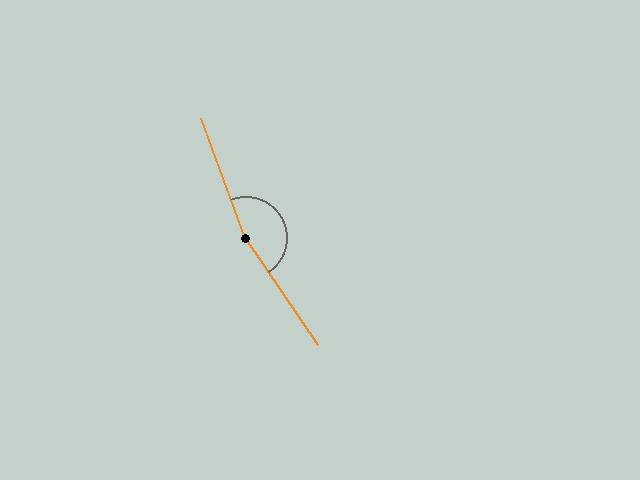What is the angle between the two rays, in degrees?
Approximately 166 degrees.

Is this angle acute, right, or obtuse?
It is obtuse.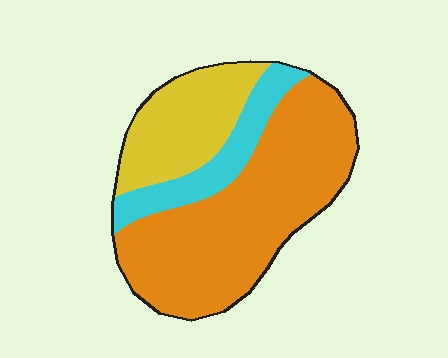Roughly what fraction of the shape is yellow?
Yellow takes up between a sixth and a third of the shape.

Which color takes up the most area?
Orange, at roughly 60%.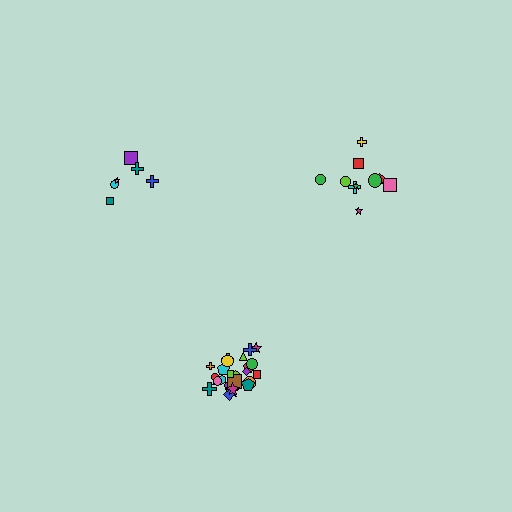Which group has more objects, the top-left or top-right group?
The top-right group.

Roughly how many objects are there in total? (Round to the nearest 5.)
Roughly 40 objects in total.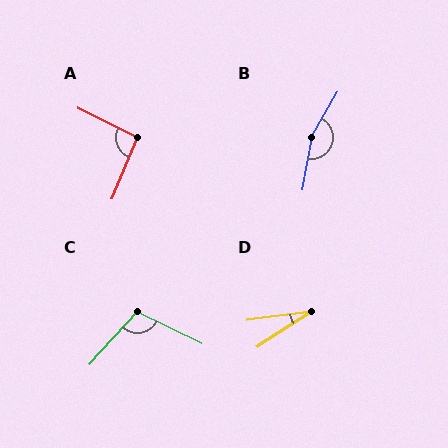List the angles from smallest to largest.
D (26°), A (93°), C (106°), B (159°).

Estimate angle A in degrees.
Approximately 93 degrees.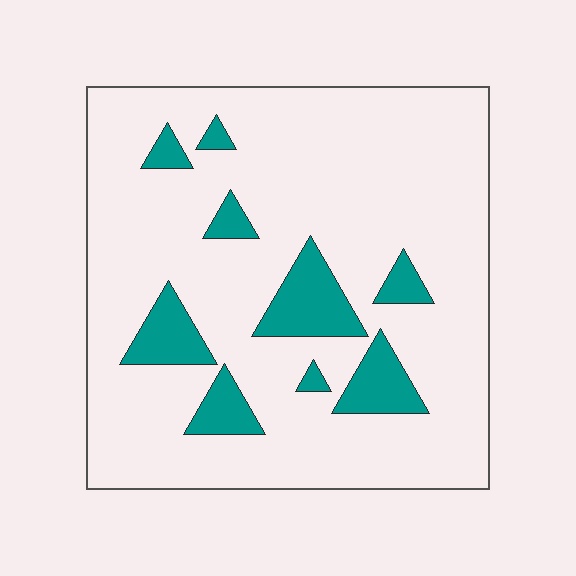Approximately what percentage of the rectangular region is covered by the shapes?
Approximately 15%.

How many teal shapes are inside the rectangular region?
9.